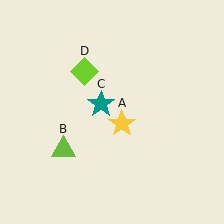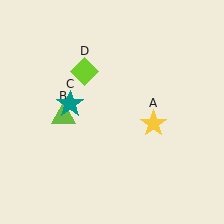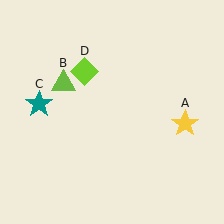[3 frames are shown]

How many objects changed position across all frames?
3 objects changed position: yellow star (object A), lime triangle (object B), teal star (object C).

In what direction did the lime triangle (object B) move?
The lime triangle (object B) moved up.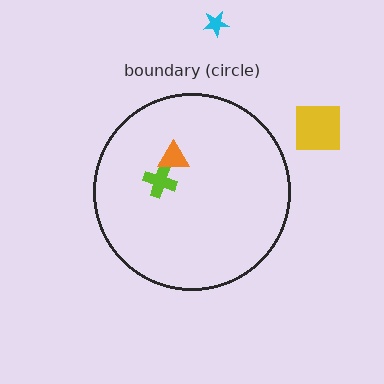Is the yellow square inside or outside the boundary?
Outside.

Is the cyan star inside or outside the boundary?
Outside.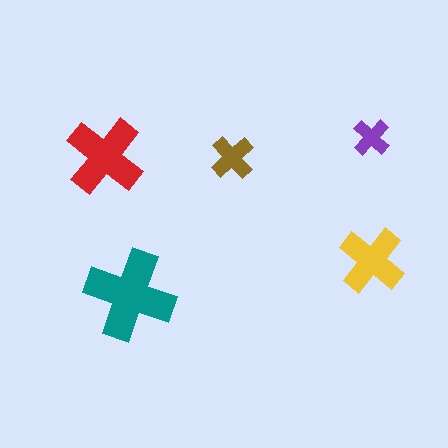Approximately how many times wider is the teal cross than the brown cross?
About 2 times wider.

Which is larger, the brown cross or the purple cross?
The brown one.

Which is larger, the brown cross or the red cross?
The red one.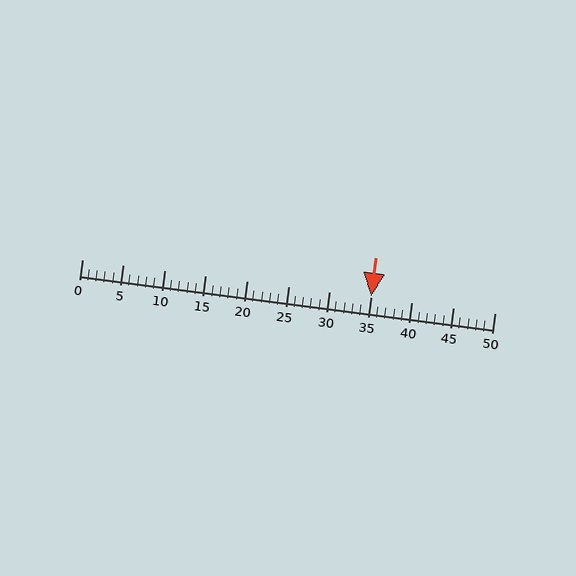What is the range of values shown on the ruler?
The ruler shows values from 0 to 50.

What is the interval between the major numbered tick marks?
The major tick marks are spaced 5 units apart.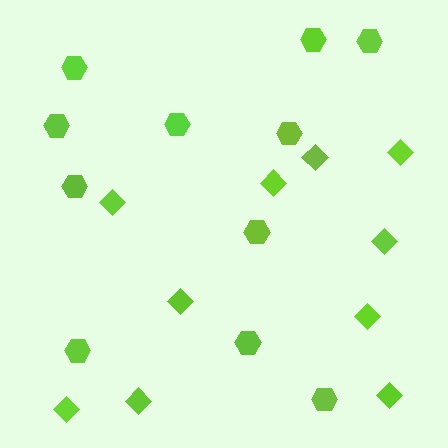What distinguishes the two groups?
There are 2 groups: one group of diamonds (10) and one group of hexagons (11).